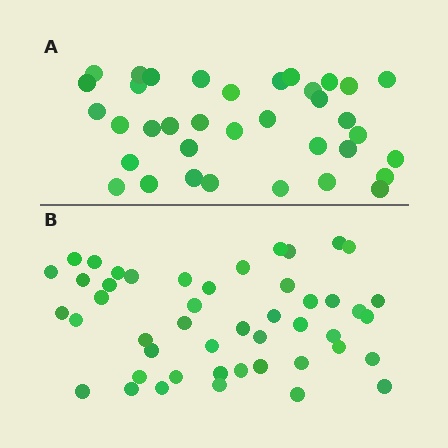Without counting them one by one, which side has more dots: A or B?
Region B (the bottom region) has more dots.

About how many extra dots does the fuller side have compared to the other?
Region B has roughly 12 or so more dots than region A.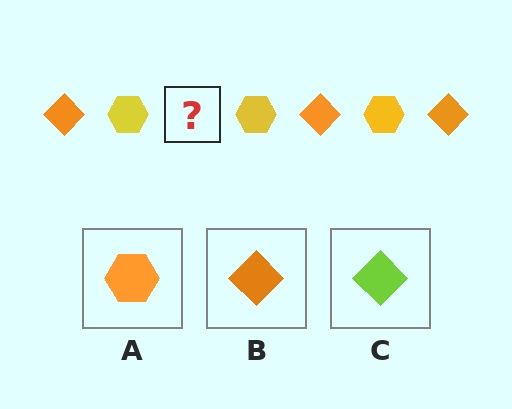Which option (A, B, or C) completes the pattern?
B.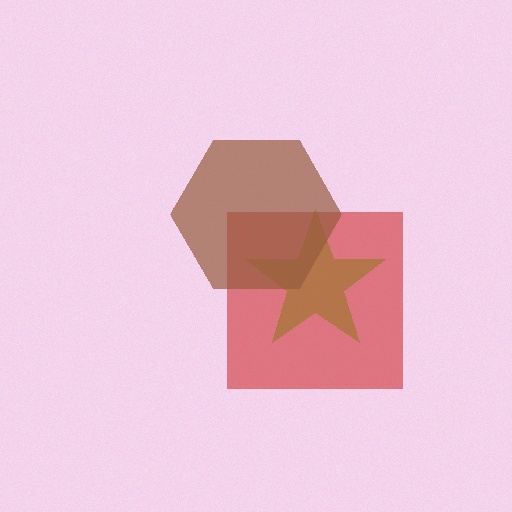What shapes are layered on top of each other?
The layered shapes are: a lime star, a red square, a brown hexagon.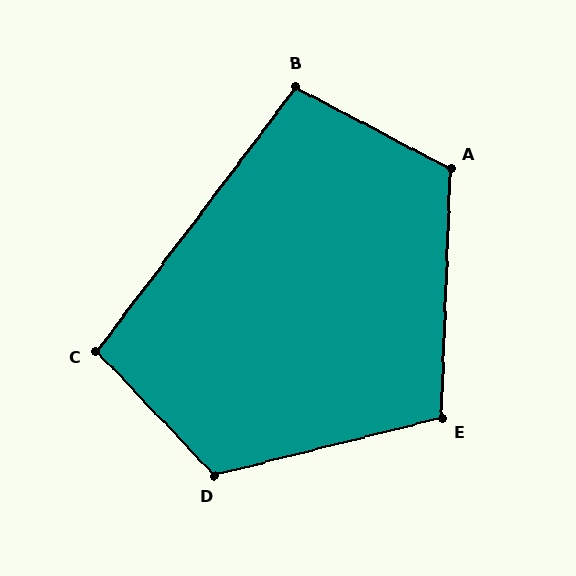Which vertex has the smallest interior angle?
B, at approximately 99 degrees.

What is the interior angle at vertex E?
Approximately 106 degrees (obtuse).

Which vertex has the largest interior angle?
D, at approximately 119 degrees.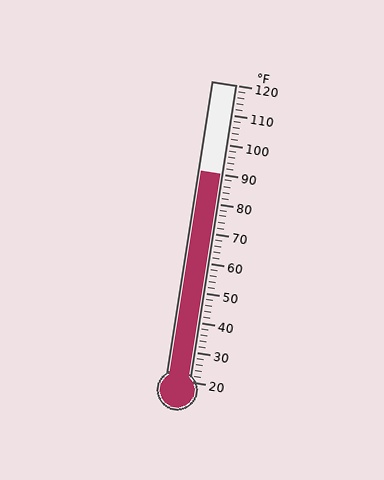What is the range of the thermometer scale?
The thermometer scale ranges from 20°F to 120°F.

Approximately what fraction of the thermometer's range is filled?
The thermometer is filled to approximately 70% of its range.